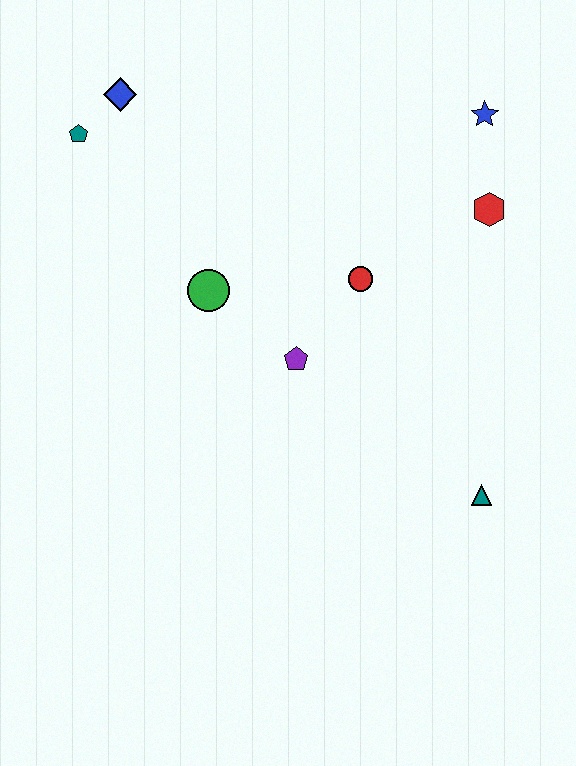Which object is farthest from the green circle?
The teal triangle is farthest from the green circle.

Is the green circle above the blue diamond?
No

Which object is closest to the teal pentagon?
The blue diamond is closest to the teal pentagon.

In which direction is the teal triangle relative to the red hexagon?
The teal triangle is below the red hexagon.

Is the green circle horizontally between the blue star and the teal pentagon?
Yes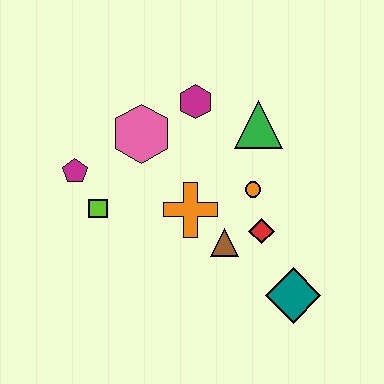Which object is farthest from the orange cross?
The teal diamond is farthest from the orange cross.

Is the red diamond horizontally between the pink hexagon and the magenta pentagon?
No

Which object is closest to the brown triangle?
The red diamond is closest to the brown triangle.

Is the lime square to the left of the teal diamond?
Yes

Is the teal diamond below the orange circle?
Yes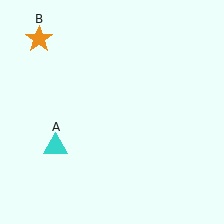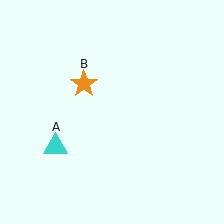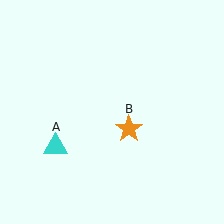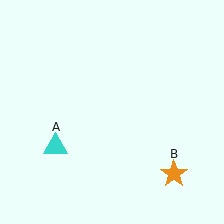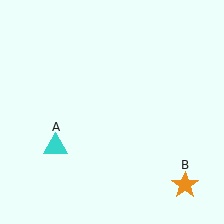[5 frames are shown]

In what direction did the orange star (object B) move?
The orange star (object B) moved down and to the right.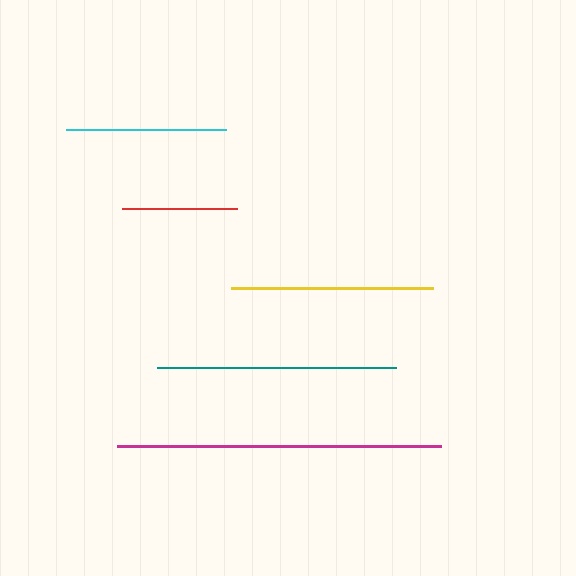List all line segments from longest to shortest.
From longest to shortest: magenta, teal, yellow, cyan, red.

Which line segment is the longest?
The magenta line is the longest at approximately 324 pixels.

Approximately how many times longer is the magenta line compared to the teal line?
The magenta line is approximately 1.4 times the length of the teal line.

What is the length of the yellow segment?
The yellow segment is approximately 201 pixels long.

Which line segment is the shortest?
The red line is the shortest at approximately 115 pixels.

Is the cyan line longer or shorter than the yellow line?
The yellow line is longer than the cyan line.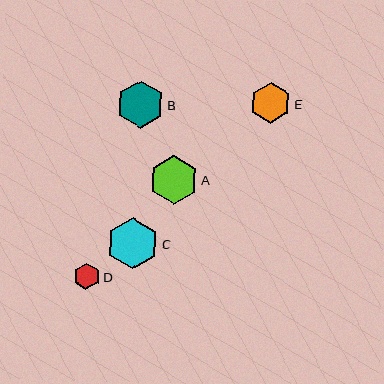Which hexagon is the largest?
Hexagon C is the largest with a size of approximately 52 pixels.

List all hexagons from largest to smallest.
From largest to smallest: C, A, B, E, D.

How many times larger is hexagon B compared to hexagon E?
Hexagon B is approximately 1.2 times the size of hexagon E.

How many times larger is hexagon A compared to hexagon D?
Hexagon A is approximately 1.9 times the size of hexagon D.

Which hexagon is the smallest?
Hexagon D is the smallest with a size of approximately 26 pixels.